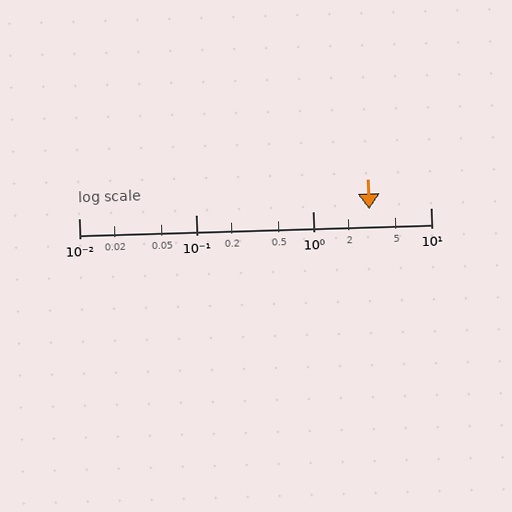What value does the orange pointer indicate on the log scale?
The pointer indicates approximately 3.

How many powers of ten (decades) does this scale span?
The scale spans 3 decades, from 0.01 to 10.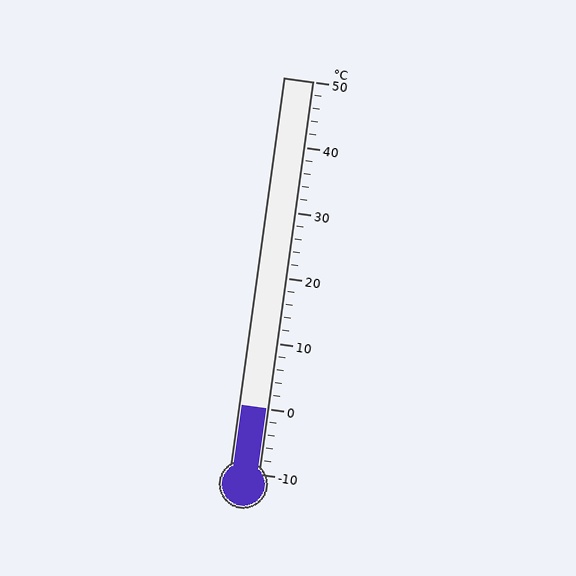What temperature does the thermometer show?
The thermometer shows approximately 0°C.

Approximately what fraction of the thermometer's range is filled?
The thermometer is filled to approximately 15% of its range.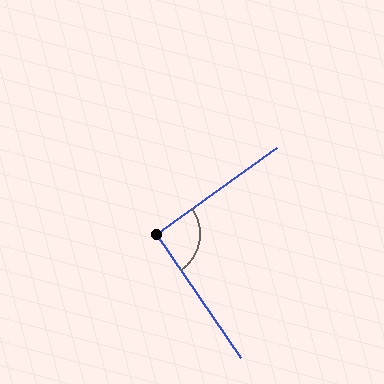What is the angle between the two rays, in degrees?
Approximately 91 degrees.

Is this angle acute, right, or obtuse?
It is approximately a right angle.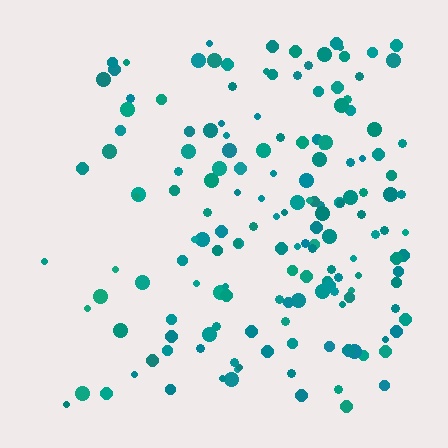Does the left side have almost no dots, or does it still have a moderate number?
Still a moderate number, just noticeably fewer than the right.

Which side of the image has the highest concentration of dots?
The right.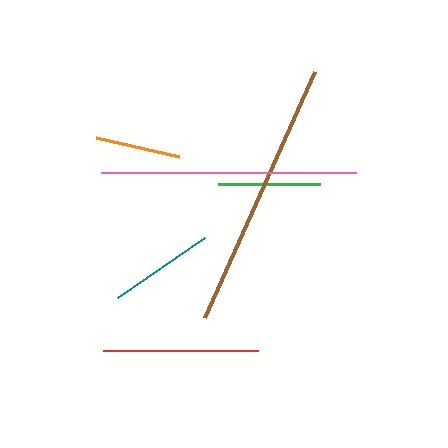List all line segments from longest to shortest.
From longest to shortest: brown, pink, red, teal, green, orange.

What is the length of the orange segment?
The orange segment is approximately 85 pixels long.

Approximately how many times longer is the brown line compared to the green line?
The brown line is approximately 2.6 times the length of the green line.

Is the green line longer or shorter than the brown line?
The brown line is longer than the green line.